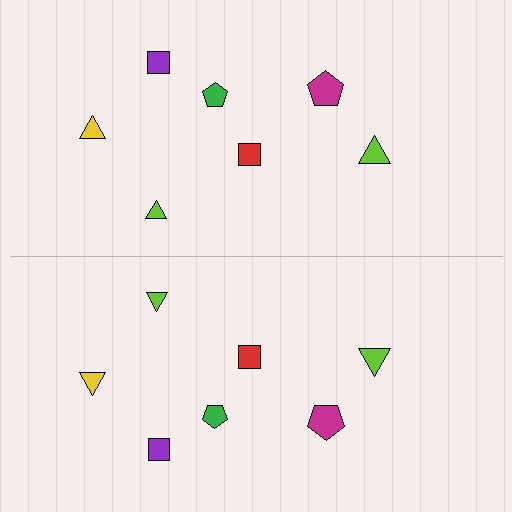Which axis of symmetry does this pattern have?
The pattern has a horizontal axis of symmetry running through the center of the image.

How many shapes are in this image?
There are 14 shapes in this image.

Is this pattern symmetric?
Yes, this pattern has bilateral (reflection) symmetry.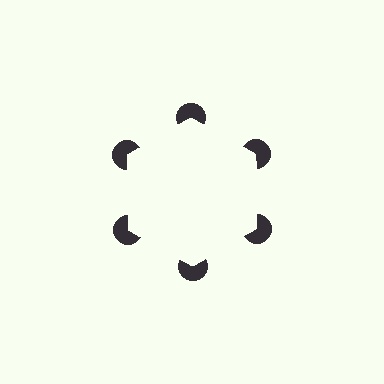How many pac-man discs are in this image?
There are 6 — one at each vertex of the illusory hexagon.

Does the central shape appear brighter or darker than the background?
It typically appears slightly brighter than the background, even though no actual brightness change is drawn.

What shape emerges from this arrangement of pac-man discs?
An illusory hexagon — its edges are inferred from the aligned wedge cuts in the pac-man discs, not physically drawn.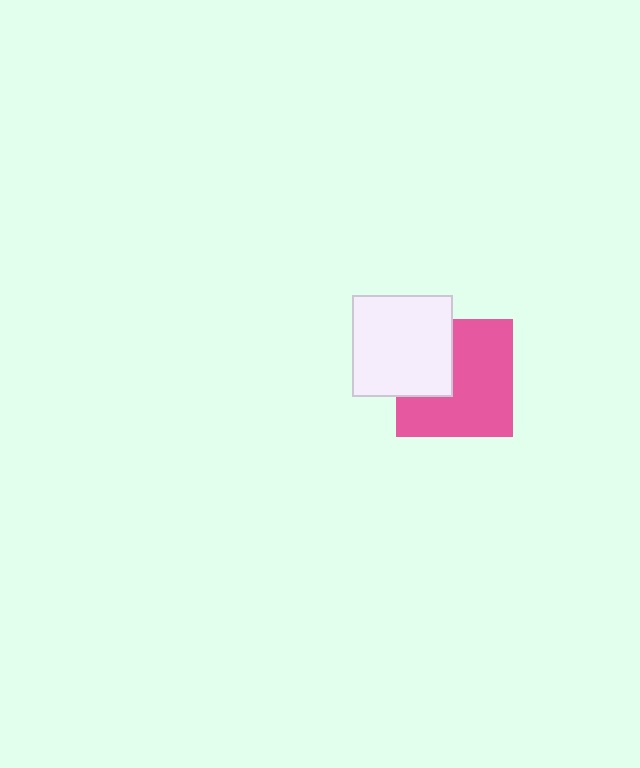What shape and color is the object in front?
The object in front is a white square.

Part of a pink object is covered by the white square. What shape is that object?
It is a square.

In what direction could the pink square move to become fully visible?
The pink square could move right. That would shift it out from behind the white square entirely.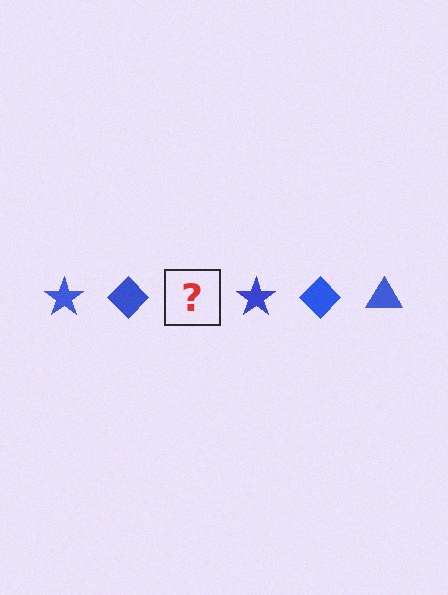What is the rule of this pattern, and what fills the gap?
The rule is that the pattern cycles through star, diamond, triangle shapes in blue. The gap should be filled with a blue triangle.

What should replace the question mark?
The question mark should be replaced with a blue triangle.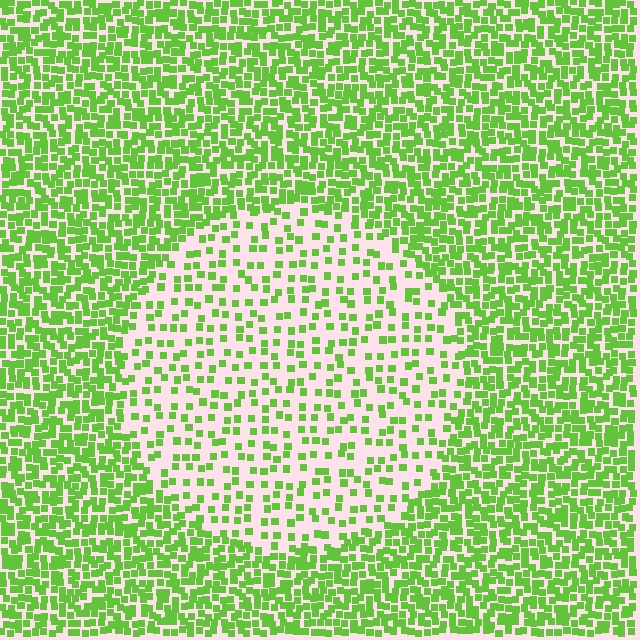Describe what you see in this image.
The image contains small lime elements arranged at two different densities. A circle-shaped region is visible where the elements are less densely packed than the surrounding area.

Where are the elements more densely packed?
The elements are more densely packed outside the circle boundary.